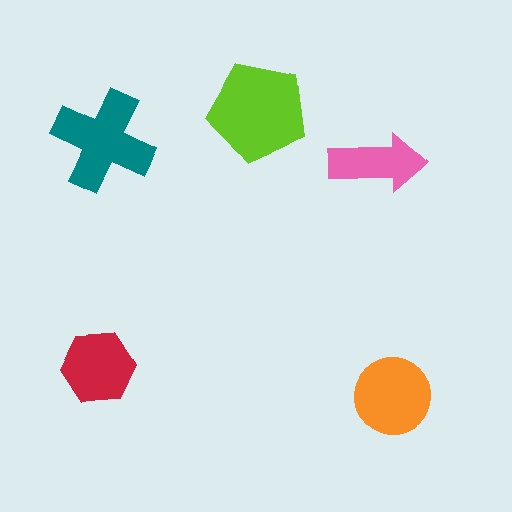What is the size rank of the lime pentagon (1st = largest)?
1st.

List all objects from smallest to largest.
The pink arrow, the red hexagon, the orange circle, the teal cross, the lime pentagon.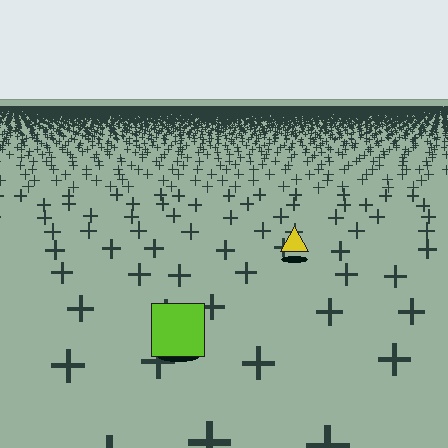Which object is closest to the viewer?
The lime square is closest. The texture marks near it are larger and more spread out.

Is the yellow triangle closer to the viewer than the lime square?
No. The lime square is closer — you can tell from the texture gradient: the ground texture is coarser near it.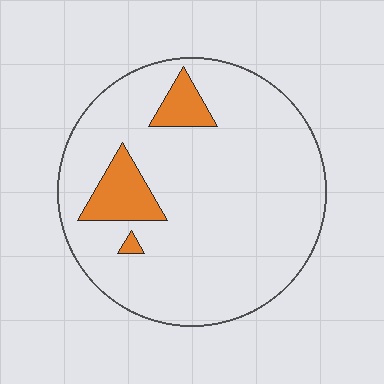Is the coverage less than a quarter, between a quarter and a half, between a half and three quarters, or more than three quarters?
Less than a quarter.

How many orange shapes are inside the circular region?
3.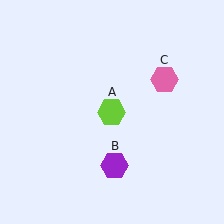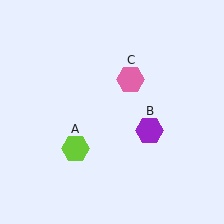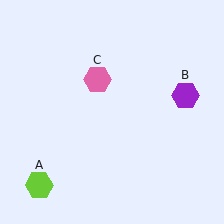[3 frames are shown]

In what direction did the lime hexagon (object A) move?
The lime hexagon (object A) moved down and to the left.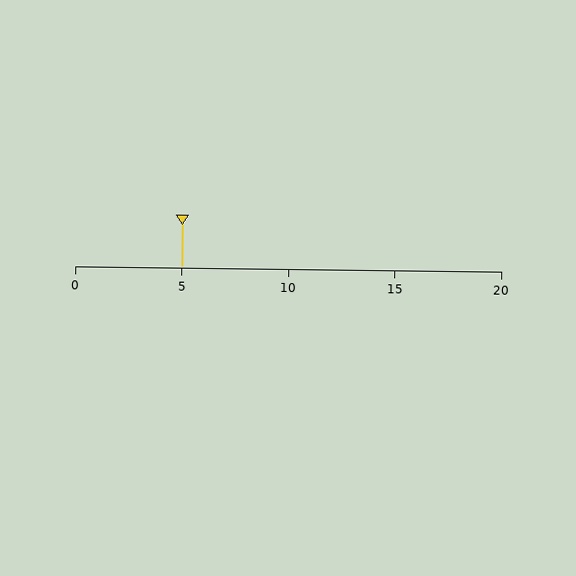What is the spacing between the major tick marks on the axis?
The major ticks are spaced 5 apart.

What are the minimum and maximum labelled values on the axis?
The axis runs from 0 to 20.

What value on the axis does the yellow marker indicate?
The marker indicates approximately 5.